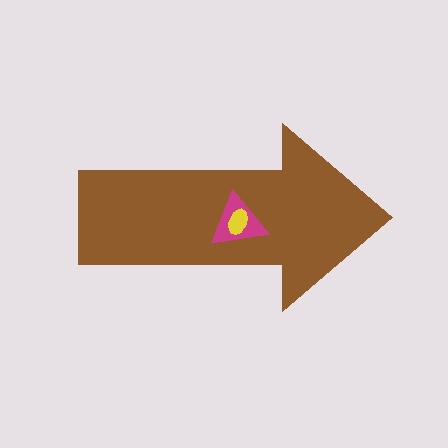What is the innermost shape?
The yellow ellipse.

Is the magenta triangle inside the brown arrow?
Yes.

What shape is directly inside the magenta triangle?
The yellow ellipse.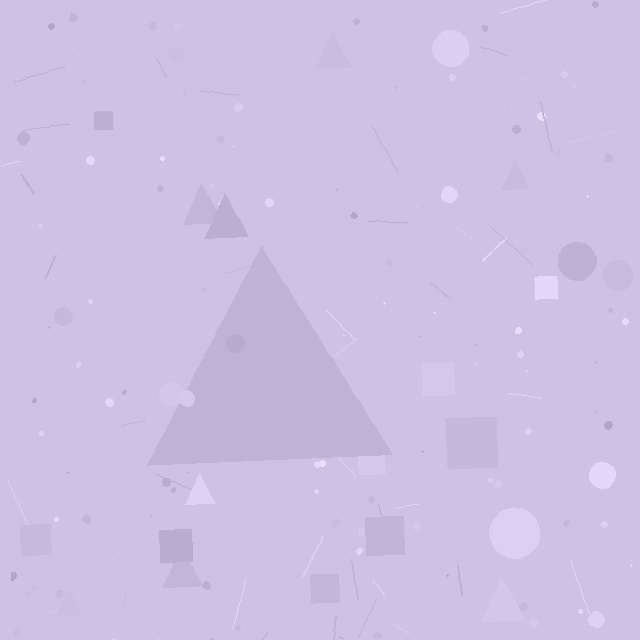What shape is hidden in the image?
A triangle is hidden in the image.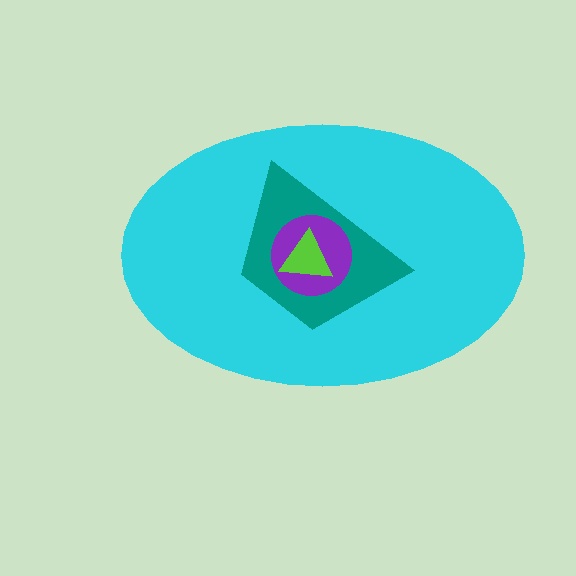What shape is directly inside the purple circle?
The lime triangle.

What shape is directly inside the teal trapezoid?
The purple circle.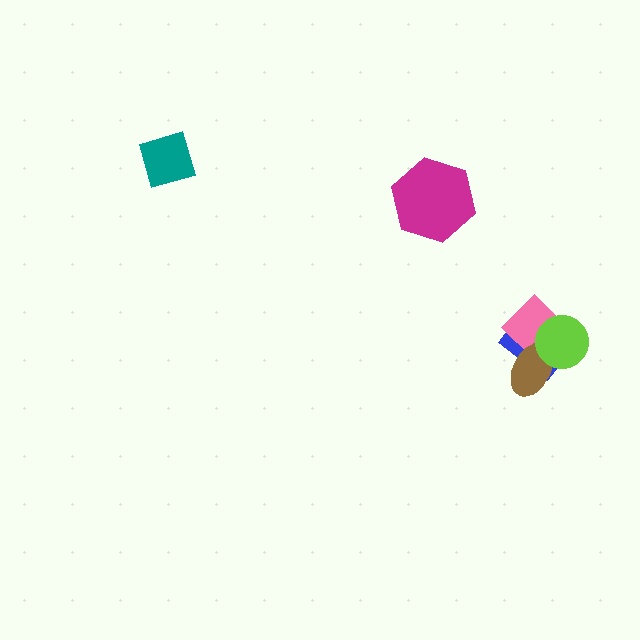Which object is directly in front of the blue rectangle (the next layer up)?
The pink diamond is directly in front of the blue rectangle.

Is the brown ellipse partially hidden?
Yes, it is partially covered by another shape.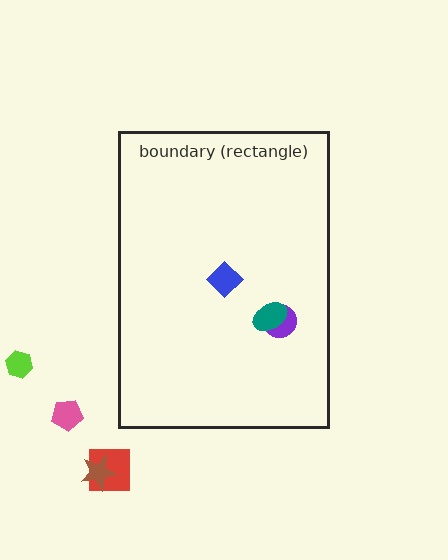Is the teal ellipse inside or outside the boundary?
Inside.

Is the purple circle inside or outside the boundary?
Inside.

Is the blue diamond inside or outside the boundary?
Inside.